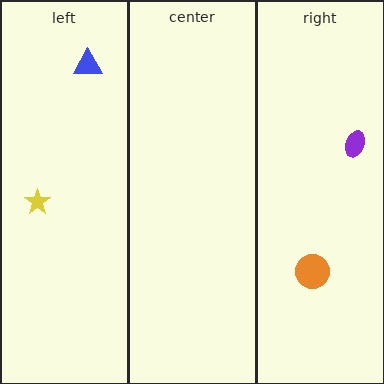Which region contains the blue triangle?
The left region.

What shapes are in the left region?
The blue triangle, the yellow star.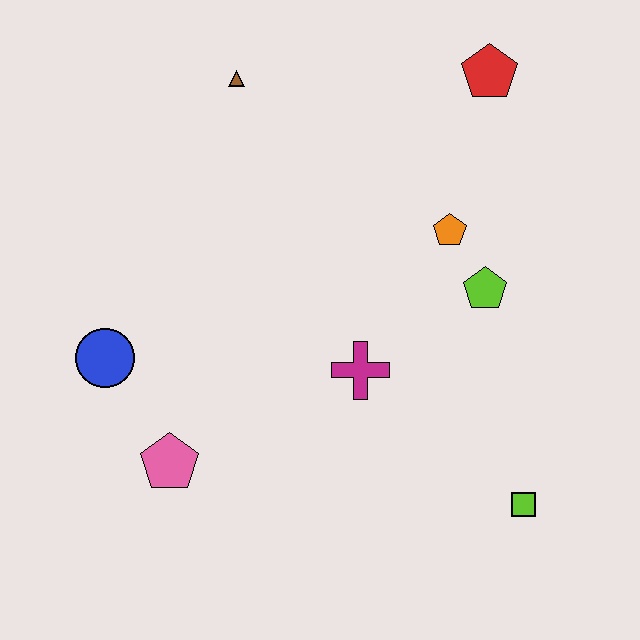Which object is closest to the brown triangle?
The red pentagon is closest to the brown triangle.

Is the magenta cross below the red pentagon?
Yes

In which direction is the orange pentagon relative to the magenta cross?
The orange pentagon is above the magenta cross.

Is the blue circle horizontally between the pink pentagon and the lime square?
No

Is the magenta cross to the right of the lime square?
No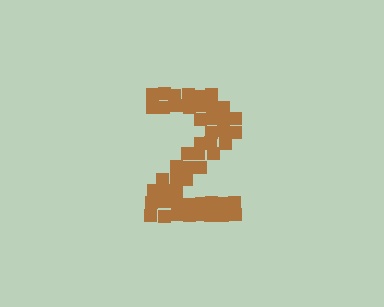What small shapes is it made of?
It is made of small squares.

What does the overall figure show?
The overall figure shows the digit 2.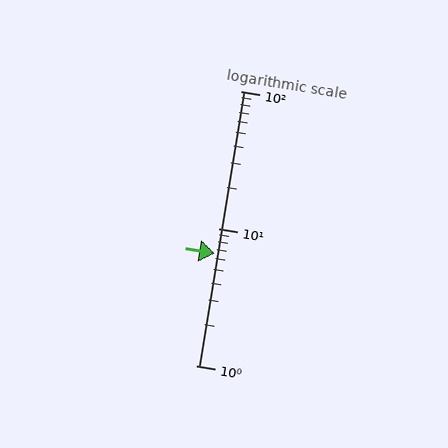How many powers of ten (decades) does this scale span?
The scale spans 2 decades, from 1 to 100.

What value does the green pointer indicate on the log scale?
The pointer indicates approximately 6.6.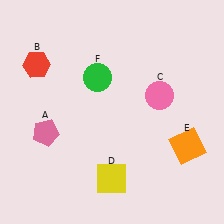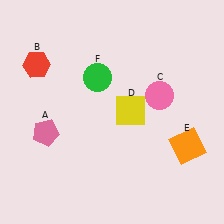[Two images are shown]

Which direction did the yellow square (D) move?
The yellow square (D) moved up.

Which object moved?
The yellow square (D) moved up.